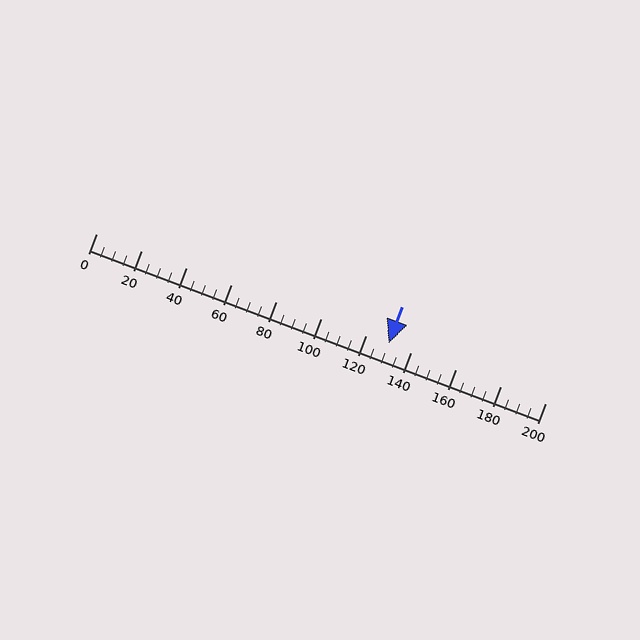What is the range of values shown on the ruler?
The ruler shows values from 0 to 200.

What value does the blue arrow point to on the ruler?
The blue arrow points to approximately 130.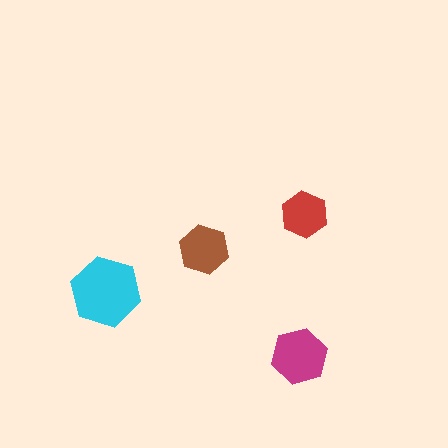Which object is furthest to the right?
The red hexagon is rightmost.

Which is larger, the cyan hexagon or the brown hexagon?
The cyan one.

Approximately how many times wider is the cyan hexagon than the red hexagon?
About 1.5 times wider.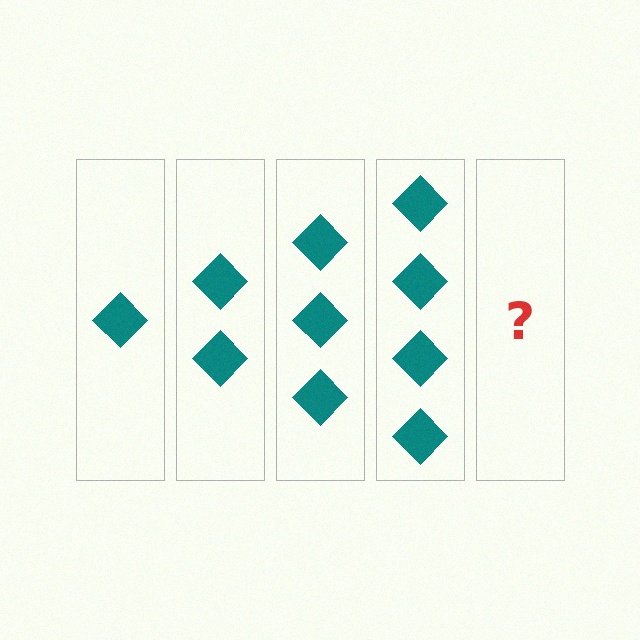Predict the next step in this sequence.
The next step is 5 diamonds.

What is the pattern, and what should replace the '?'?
The pattern is that each step adds one more diamond. The '?' should be 5 diamonds.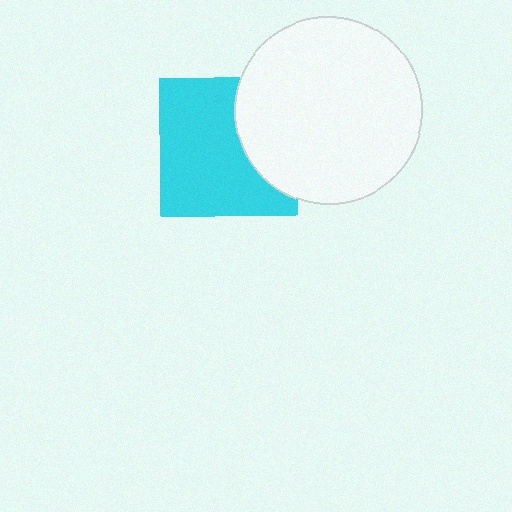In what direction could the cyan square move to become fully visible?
The cyan square could move left. That would shift it out from behind the white circle entirely.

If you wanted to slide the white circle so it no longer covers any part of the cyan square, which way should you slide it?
Slide it right — that is the most direct way to separate the two shapes.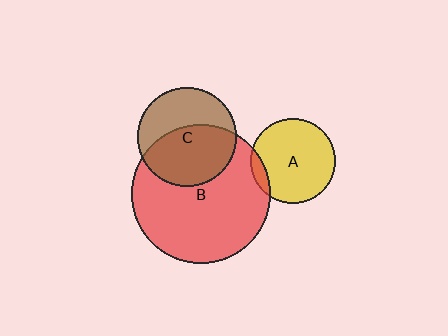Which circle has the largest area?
Circle B (red).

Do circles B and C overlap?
Yes.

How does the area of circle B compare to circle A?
Approximately 2.7 times.